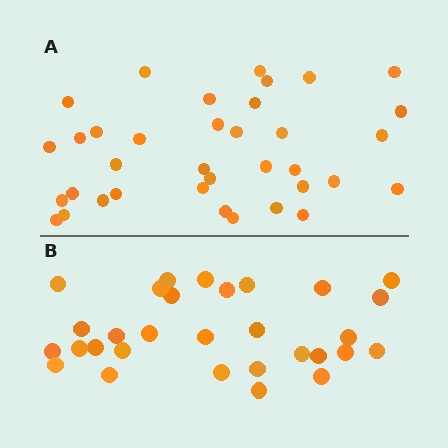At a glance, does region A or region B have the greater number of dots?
Region A (the top region) has more dots.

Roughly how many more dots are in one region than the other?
Region A has about 6 more dots than region B.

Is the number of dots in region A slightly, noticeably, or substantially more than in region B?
Region A has only slightly more — the two regions are fairly close. The ratio is roughly 1.2 to 1.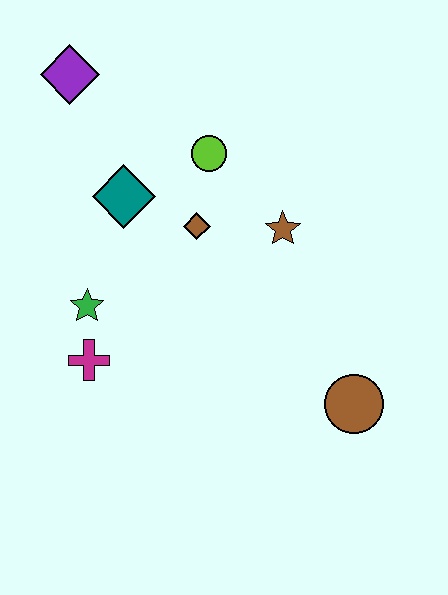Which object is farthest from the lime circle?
The brown circle is farthest from the lime circle.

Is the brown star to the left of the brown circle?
Yes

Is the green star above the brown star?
No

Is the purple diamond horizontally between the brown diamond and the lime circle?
No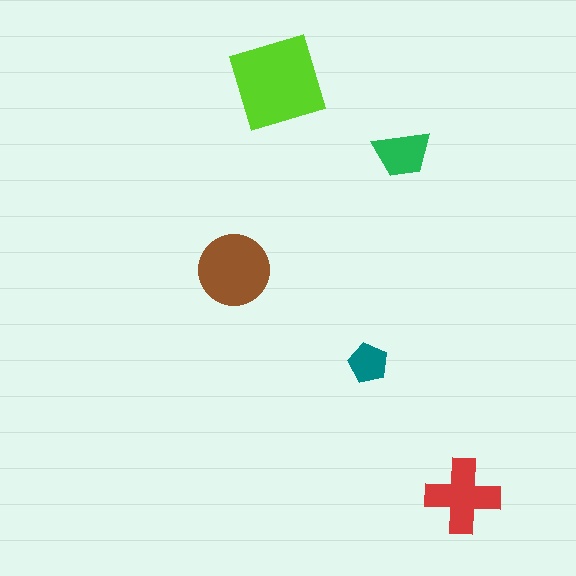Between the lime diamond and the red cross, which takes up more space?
The lime diamond.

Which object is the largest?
The lime diamond.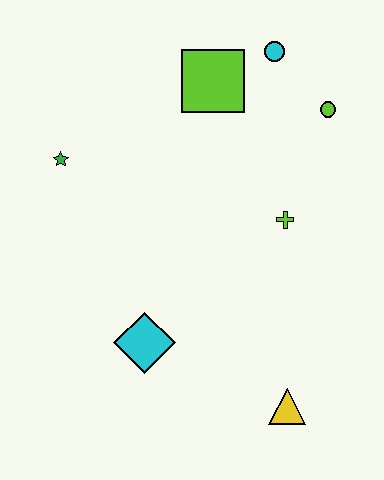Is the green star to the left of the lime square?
Yes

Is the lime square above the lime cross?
Yes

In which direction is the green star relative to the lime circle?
The green star is to the left of the lime circle.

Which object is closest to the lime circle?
The cyan circle is closest to the lime circle.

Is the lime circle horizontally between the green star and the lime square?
No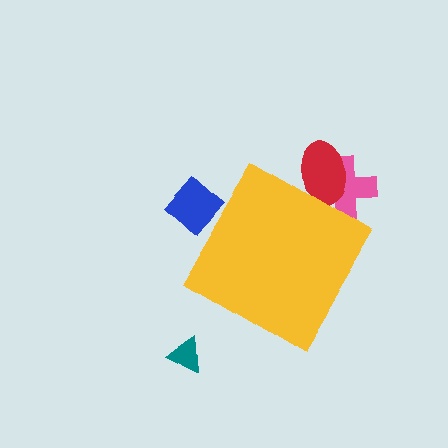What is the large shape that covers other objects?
A yellow diamond.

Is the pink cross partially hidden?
Yes, the pink cross is partially hidden behind the yellow diamond.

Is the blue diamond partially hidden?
Yes, the blue diamond is partially hidden behind the yellow diamond.